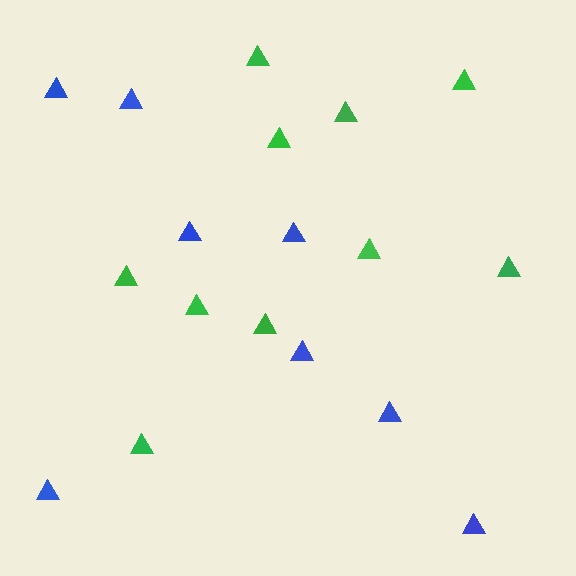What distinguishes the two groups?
There are 2 groups: one group of blue triangles (8) and one group of green triangles (10).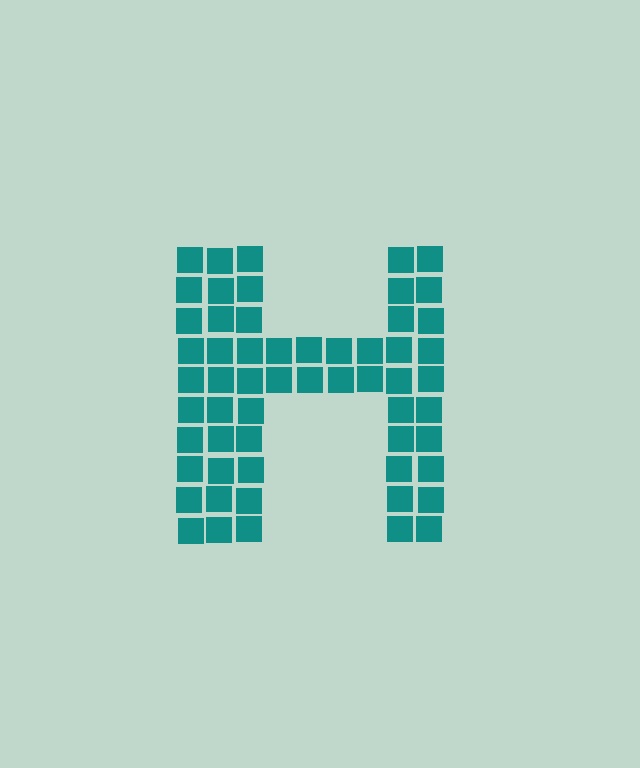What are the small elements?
The small elements are squares.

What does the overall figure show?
The overall figure shows the letter H.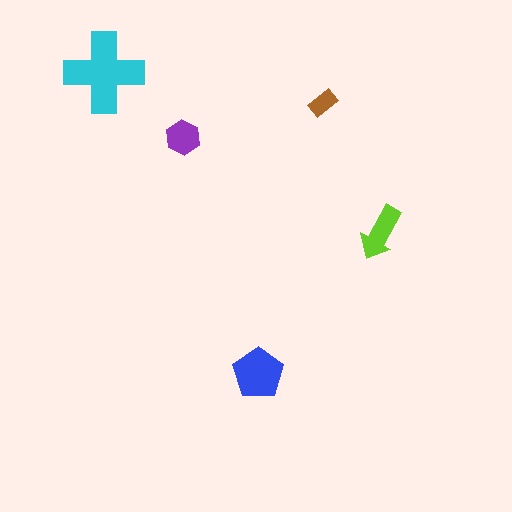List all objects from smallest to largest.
The brown rectangle, the purple hexagon, the lime arrow, the blue pentagon, the cyan cross.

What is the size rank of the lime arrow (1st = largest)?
3rd.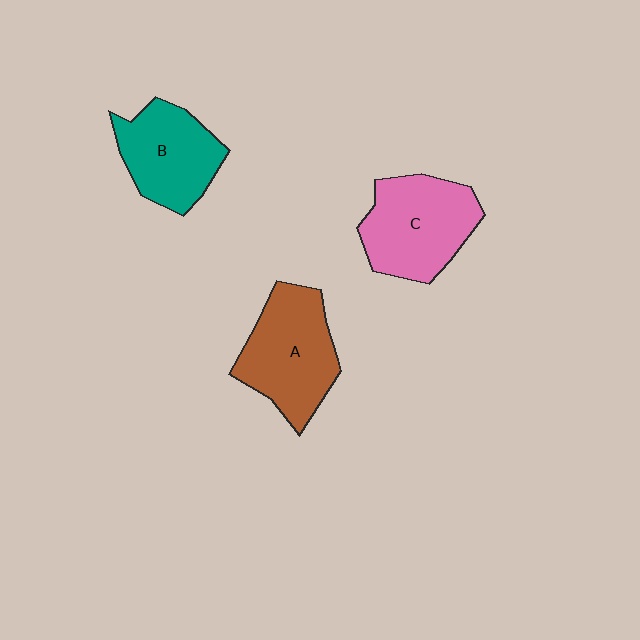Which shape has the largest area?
Shape A (brown).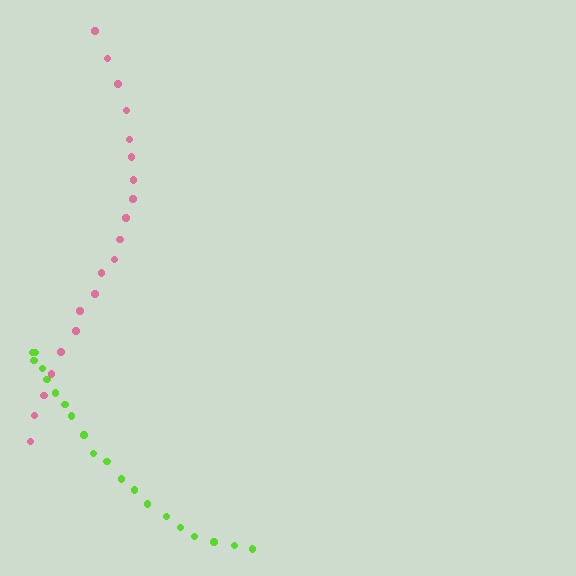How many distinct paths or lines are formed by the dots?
There are 2 distinct paths.